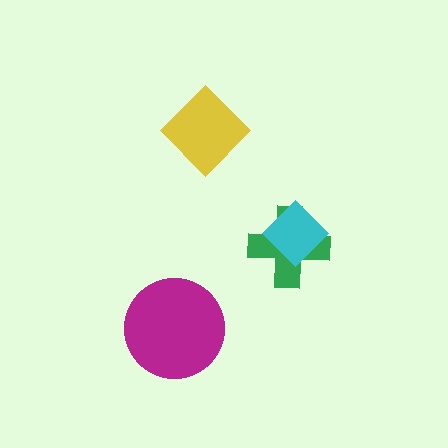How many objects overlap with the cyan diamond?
1 object overlaps with the cyan diamond.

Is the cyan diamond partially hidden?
No, no other shape covers it.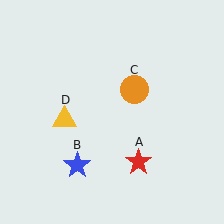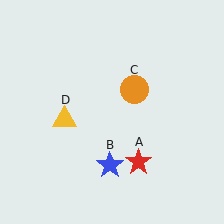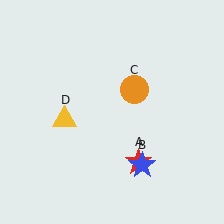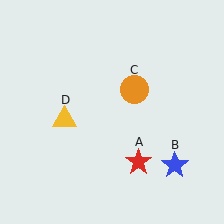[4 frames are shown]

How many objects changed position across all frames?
1 object changed position: blue star (object B).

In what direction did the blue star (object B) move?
The blue star (object B) moved right.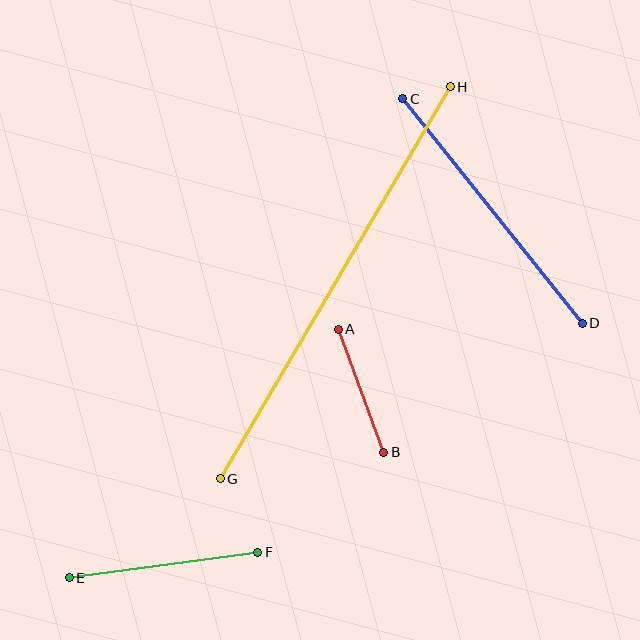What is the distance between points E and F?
The distance is approximately 190 pixels.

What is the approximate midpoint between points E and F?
The midpoint is at approximately (163, 565) pixels.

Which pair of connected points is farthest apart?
Points G and H are farthest apart.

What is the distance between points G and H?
The distance is approximately 455 pixels.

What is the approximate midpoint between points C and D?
The midpoint is at approximately (493, 211) pixels.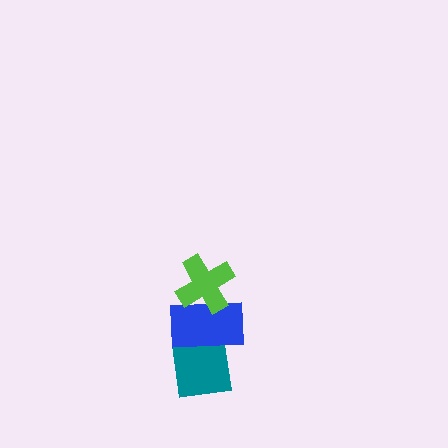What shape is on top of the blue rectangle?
The lime cross is on top of the blue rectangle.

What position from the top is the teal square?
The teal square is 3rd from the top.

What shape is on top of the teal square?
The blue rectangle is on top of the teal square.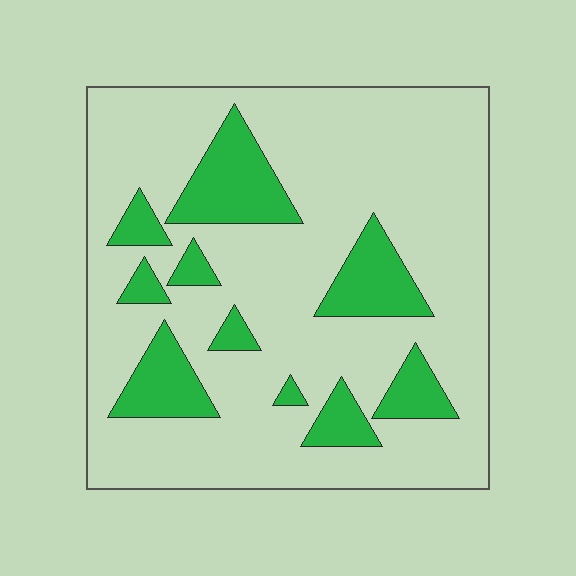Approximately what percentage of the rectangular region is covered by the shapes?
Approximately 20%.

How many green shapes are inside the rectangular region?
10.